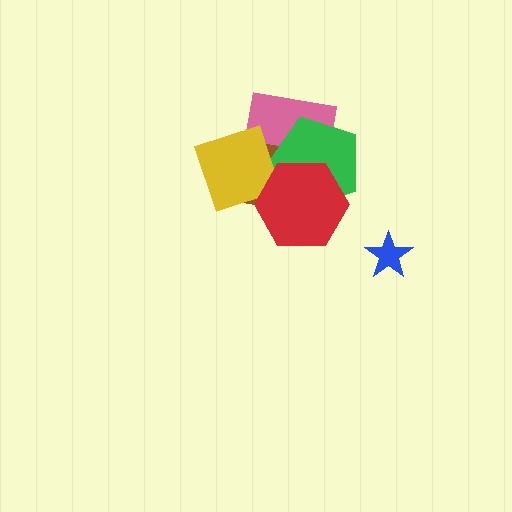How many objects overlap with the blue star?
0 objects overlap with the blue star.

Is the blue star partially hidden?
No, no other shape covers it.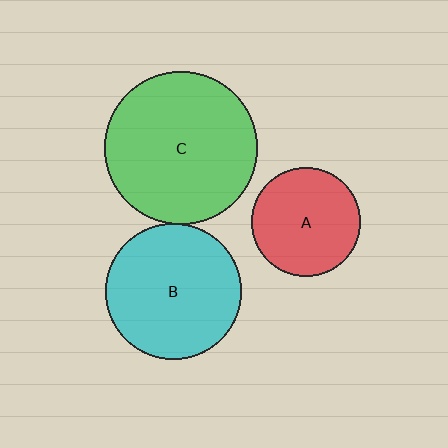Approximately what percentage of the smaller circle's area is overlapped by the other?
Approximately 5%.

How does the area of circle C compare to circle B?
Approximately 1.3 times.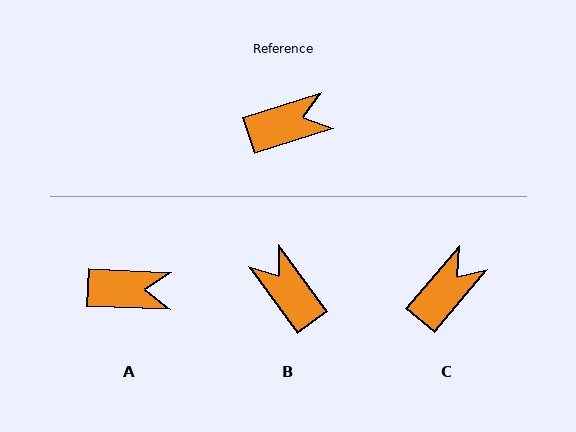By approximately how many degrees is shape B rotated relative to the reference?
Approximately 109 degrees counter-clockwise.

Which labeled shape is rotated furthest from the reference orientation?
B, about 109 degrees away.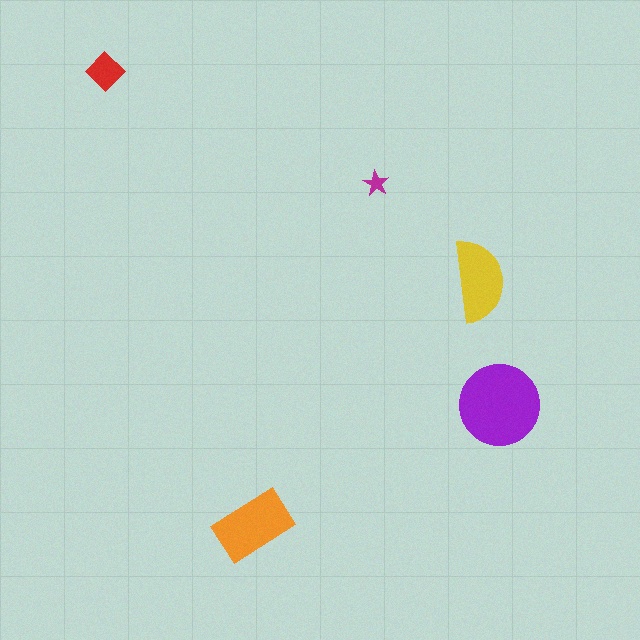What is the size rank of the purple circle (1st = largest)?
1st.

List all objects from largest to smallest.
The purple circle, the orange rectangle, the yellow semicircle, the red diamond, the magenta star.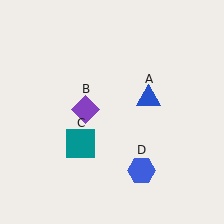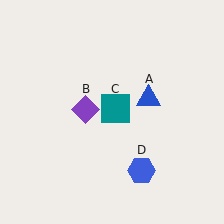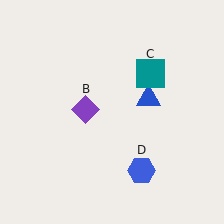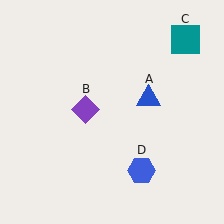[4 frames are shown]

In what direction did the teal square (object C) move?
The teal square (object C) moved up and to the right.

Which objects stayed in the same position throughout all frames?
Blue triangle (object A) and purple diamond (object B) and blue hexagon (object D) remained stationary.